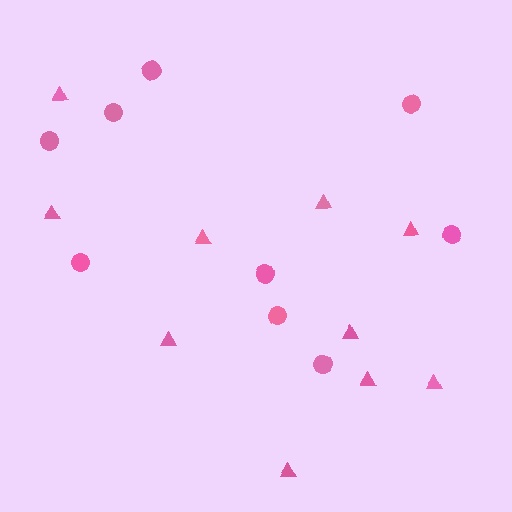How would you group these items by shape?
There are 2 groups: one group of triangles (10) and one group of circles (9).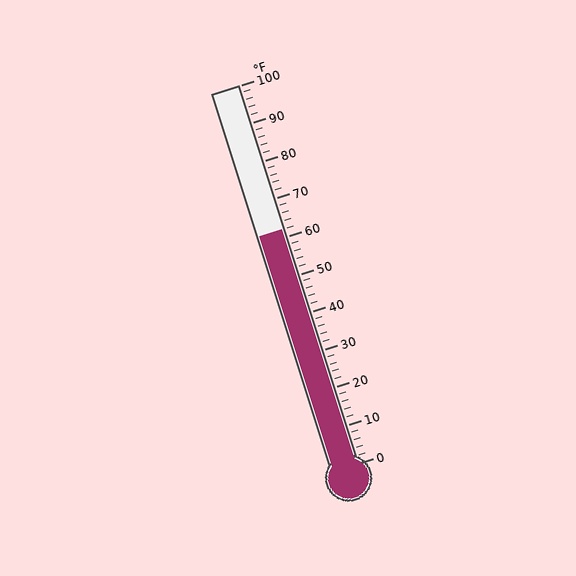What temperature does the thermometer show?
The thermometer shows approximately 62°F.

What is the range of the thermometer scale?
The thermometer scale ranges from 0°F to 100°F.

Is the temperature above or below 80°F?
The temperature is below 80°F.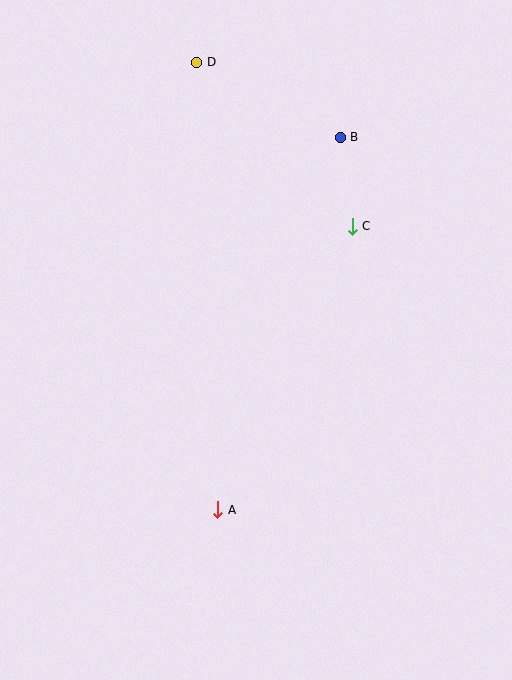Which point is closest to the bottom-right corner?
Point A is closest to the bottom-right corner.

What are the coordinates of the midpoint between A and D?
The midpoint between A and D is at (207, 286).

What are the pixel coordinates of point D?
Point D is at (197, 62).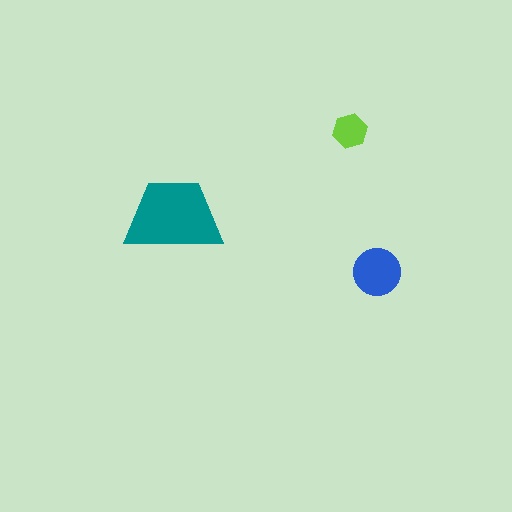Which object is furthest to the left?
The teal trapezoid is leftmost.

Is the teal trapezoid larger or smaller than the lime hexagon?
Larger.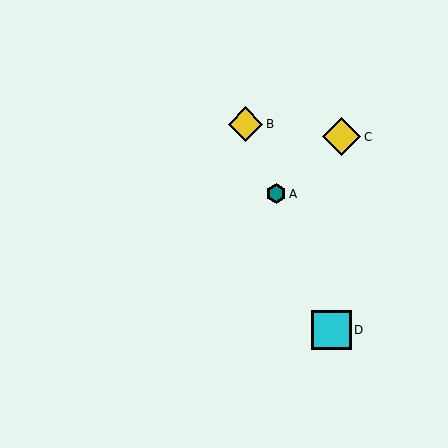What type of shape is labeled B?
Shape B is a yellow diamond.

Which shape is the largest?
The cyan square (labeled D) is the largest.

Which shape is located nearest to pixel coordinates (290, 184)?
The teal hexagon (labeled A) at (276, 194) is nearest to that location.